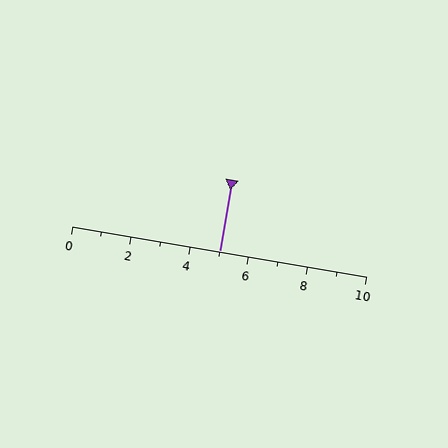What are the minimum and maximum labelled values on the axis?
The axis runs from 0 to 10.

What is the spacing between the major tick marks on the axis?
The major ticks are spaced 2 apart.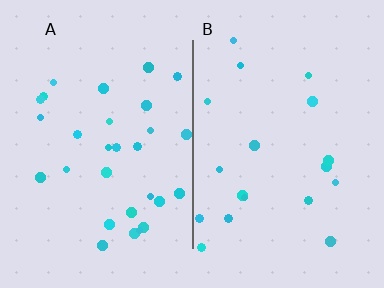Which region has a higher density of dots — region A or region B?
A (the left).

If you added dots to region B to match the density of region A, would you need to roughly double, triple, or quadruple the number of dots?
Approximately double.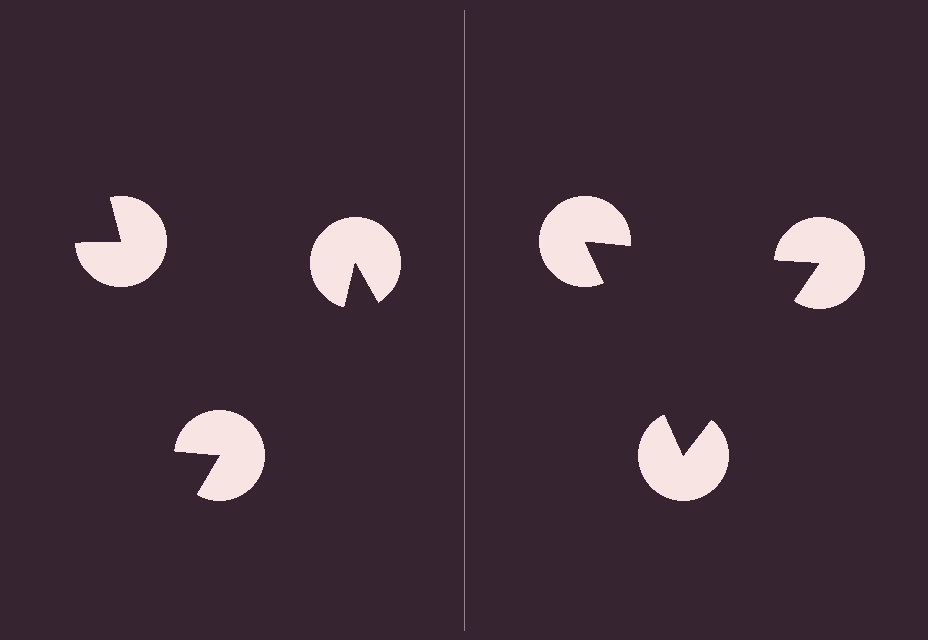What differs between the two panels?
The pac-man discs are positioned identically on both sides; only the wedge orientations differ. On the right they align to a triangle; on the left they are misaligned.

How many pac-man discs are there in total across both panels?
6 — 3 on each side.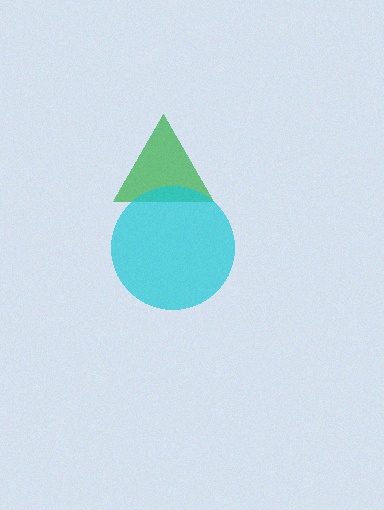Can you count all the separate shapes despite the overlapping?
Yes, there are 2 separate shapes.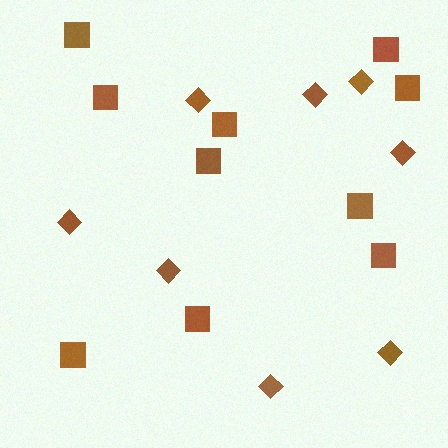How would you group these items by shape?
There are 2 groups: one group of squares (10) and one group of diamonds (8).